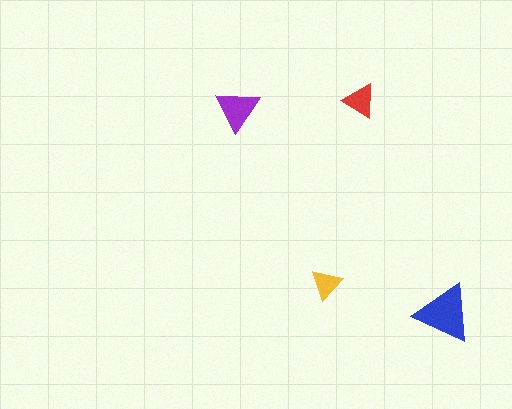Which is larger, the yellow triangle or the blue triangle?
The blue one.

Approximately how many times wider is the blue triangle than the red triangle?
About 2 times wider.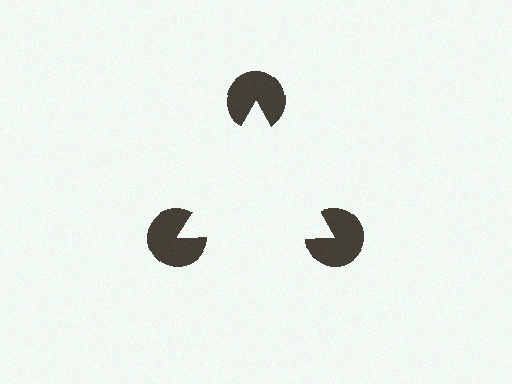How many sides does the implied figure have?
3 sides.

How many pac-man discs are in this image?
There are 3 — one at each vertex of the illusory triangle.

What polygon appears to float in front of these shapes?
An illusory triangle — its edges are inferred from the aligned wedge cuts in the pac-man discs, not physically drawn.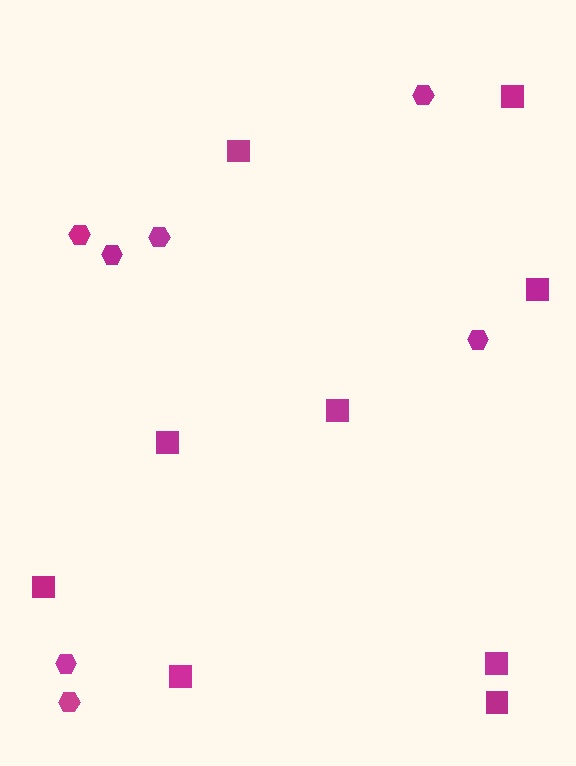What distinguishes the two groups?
There are 2 groups: one group of squares (9) and one group of hexagons (7).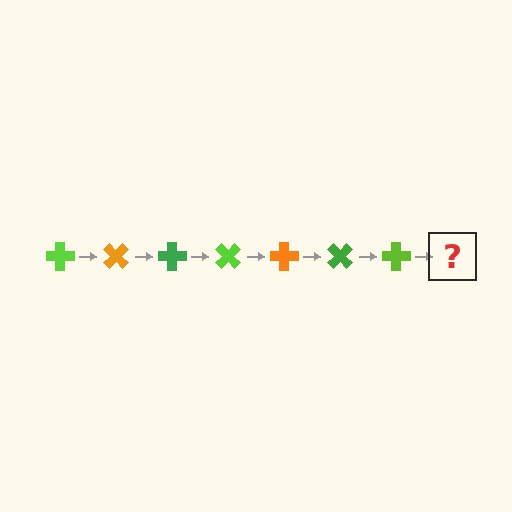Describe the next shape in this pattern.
It should be an orange cross, rotated 315 degrees from the start.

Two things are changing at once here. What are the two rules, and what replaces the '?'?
The two rules are that it rotates 45 degrees each step and the color cycles through lime, orange, and green. The '?' should be an orange cross, rotated 315 degrees from the start.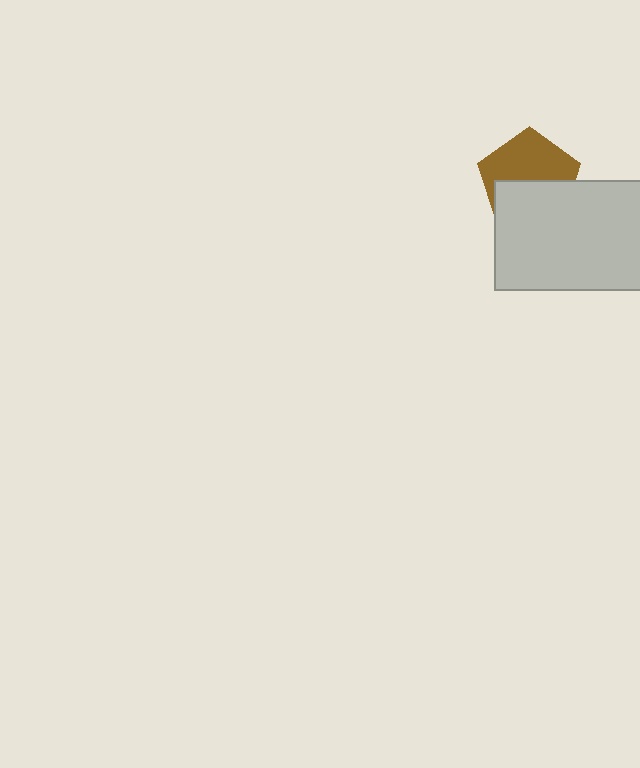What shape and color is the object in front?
The object in front is a light gray rectangle.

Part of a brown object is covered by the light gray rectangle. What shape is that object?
It is a pentagon.